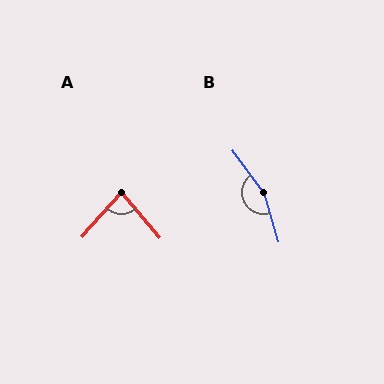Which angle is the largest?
B, at approximately 160 degrees.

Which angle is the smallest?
A, at approximately 81 degrees.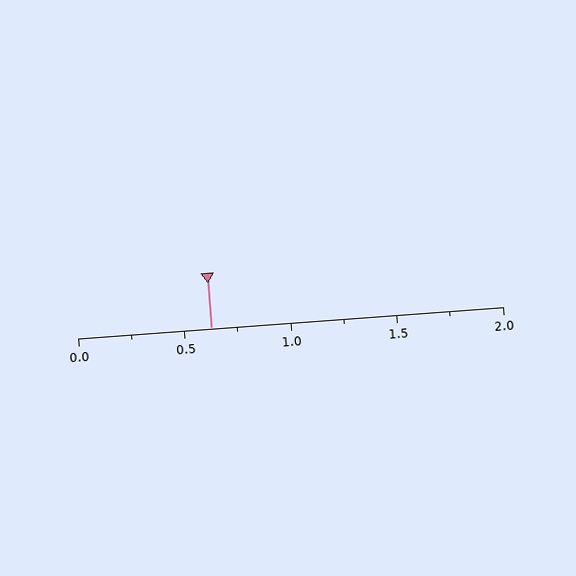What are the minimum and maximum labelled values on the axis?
The axis runs from 0.0 to 2.0.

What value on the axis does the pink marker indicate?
The marker indicates approximately 0.62.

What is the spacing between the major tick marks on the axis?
The major ticks are spaced 0.5 apart.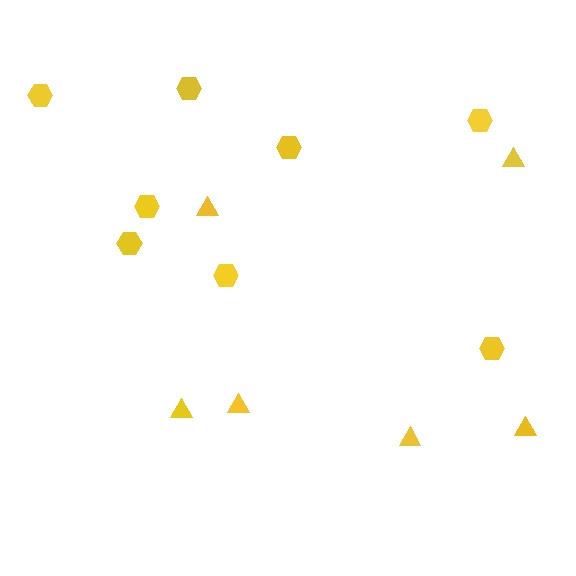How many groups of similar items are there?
There are 2 groups: one group of triangles (6) and one group of hexagons (8).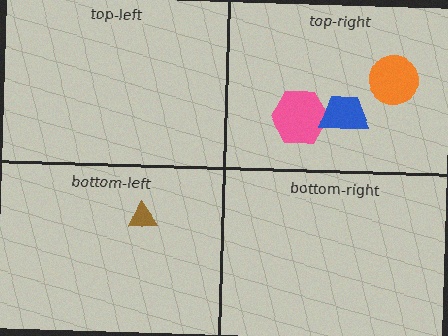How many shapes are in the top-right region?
3.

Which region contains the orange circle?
The top-right region.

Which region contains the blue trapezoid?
The top-right region.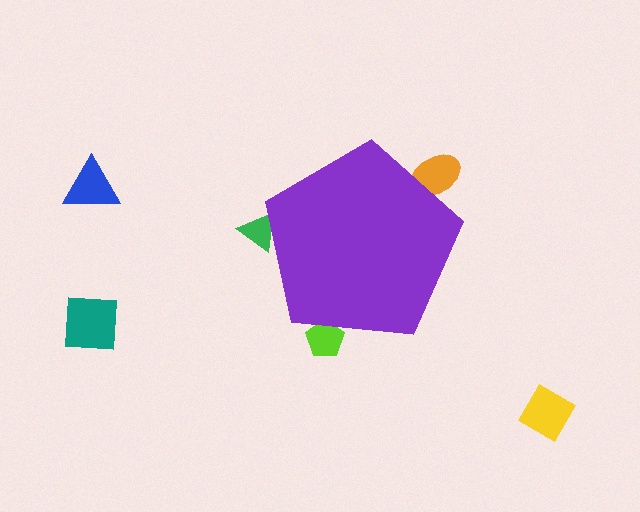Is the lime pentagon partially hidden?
Yes, the lime pentagon is partially hidden behind the purple pentagon.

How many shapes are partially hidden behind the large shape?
3 shapes are partially hidden.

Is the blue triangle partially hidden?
No, the blue triangle is fully visible.